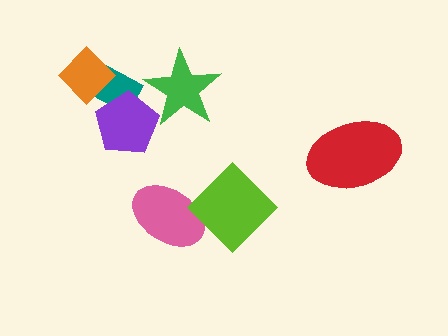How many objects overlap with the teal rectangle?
2 objects overlap with the teal rectangle.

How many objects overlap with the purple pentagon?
2 objects overlap with the purple pentagon.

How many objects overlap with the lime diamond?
1 object overlaps with the lime diamond.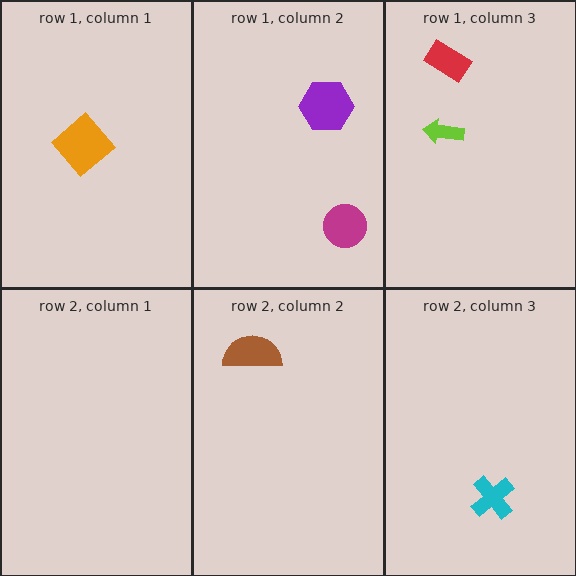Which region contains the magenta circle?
The row 1, column 2 region.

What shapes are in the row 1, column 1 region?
The orange diamond.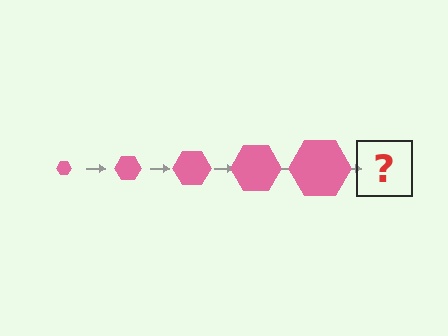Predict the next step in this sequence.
The next step is a pink hexagon, larger than the previous one.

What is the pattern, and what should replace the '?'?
The pattern is that the hexagon gets progressively larger each step. The '?' should be a pink hexagon, larger than the previous one.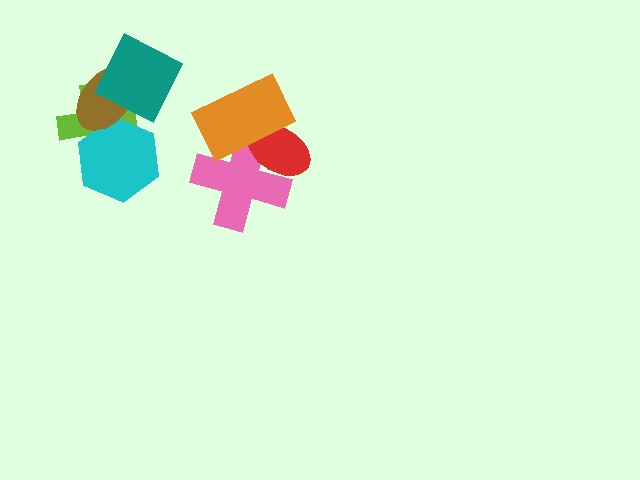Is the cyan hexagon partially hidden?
Yes, it is partially covered by another shape.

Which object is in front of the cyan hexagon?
The brown ellipse is in front of the cyan hexagon.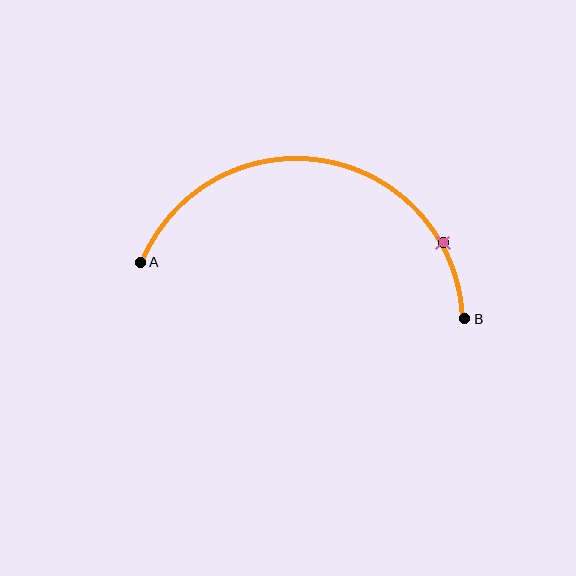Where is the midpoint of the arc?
The arc midpoint is the point on the curve farthest from the straight line joining A and B. It sits above that line.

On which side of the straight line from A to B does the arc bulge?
The arc bulges above the straight line connecting A and B.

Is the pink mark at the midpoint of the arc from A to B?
No. The pink mark lies on the arc but is closer to endpoint B. The arc midpoint would be at the point on the curve equidistant along the arc from both A and B.